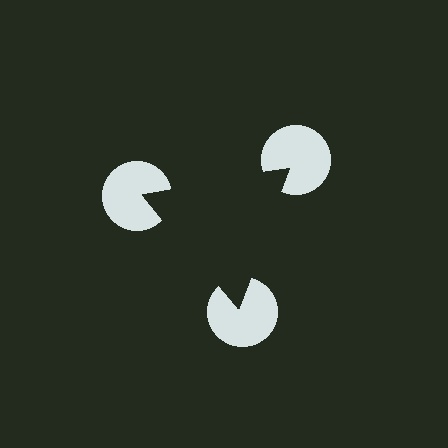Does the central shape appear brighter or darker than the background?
It typically appears slightly darker than the background, even though no actual brightness change is drawn.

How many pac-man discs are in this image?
There are 3 — one at each vertex of the illusory triangle.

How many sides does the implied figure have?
3 sides.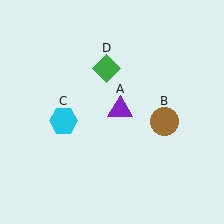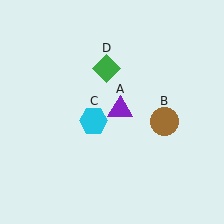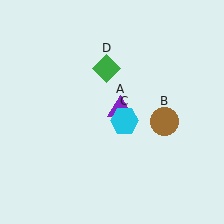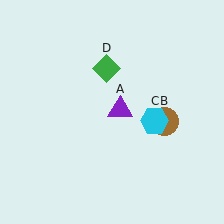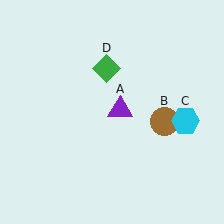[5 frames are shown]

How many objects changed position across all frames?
1 object changed position: cyan hexagon (object C).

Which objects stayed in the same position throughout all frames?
Purple triangle (object A) and brown circle (object B) and green diamond (object D) remained stationary.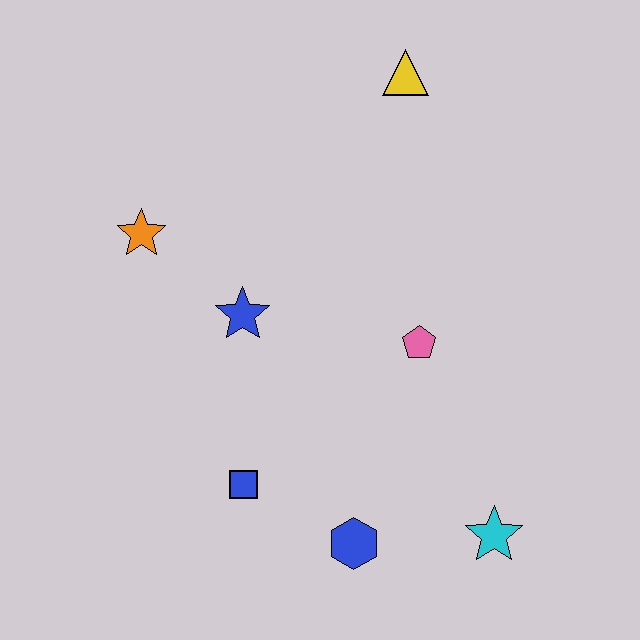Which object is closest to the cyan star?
The blue hexagon is closest to the cyan star.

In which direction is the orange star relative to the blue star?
The orange star is to the left of the blue star.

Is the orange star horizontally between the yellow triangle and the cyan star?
No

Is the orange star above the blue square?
Yes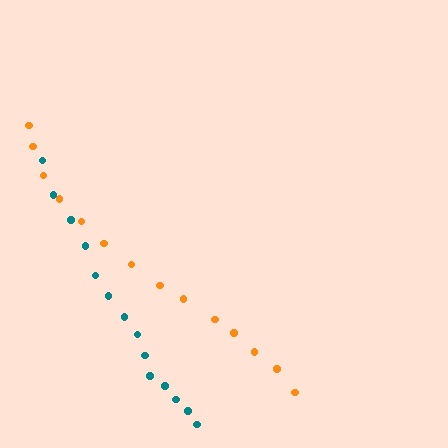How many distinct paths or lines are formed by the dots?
There are 2 distinct paths.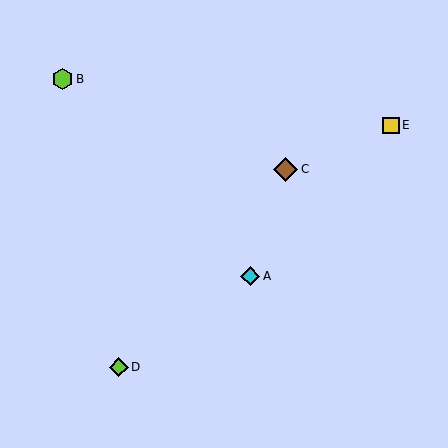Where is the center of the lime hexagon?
The center of the lime hexagon is at (62, 79).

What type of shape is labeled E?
Shape E is a yellow square.